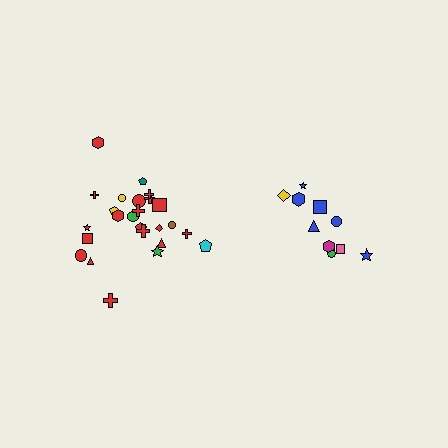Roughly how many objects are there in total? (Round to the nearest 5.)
Roughly 35 objects in total.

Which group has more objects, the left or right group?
The left group.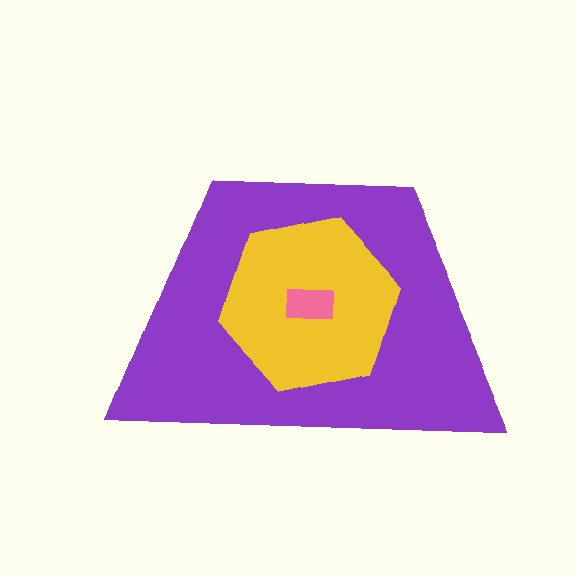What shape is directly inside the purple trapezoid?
The yellow hexagon.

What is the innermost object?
The pink rectangle.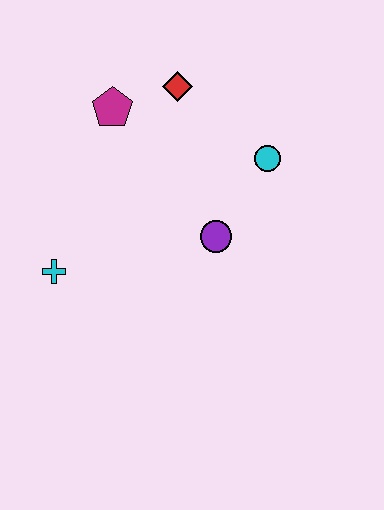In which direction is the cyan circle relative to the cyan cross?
The cyan circle is to the right of the cyan cross.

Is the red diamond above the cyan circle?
Yes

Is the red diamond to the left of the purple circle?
Yes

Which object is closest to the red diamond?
The magenta pentagon is closest to the red diamond.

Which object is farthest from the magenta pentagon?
The cyan cross is farthest from the magenta pentagon.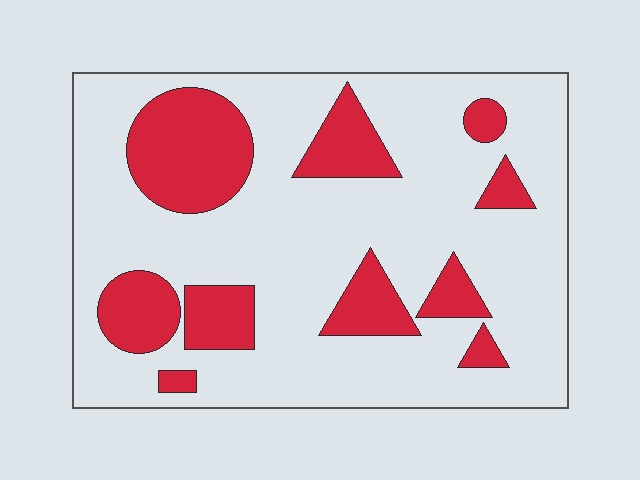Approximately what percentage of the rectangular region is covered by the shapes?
Approximately 25%.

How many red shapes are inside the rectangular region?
10.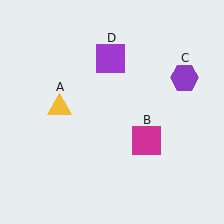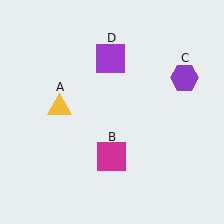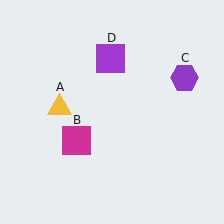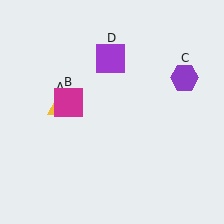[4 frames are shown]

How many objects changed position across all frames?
1 object changed position: magenta square (object B).